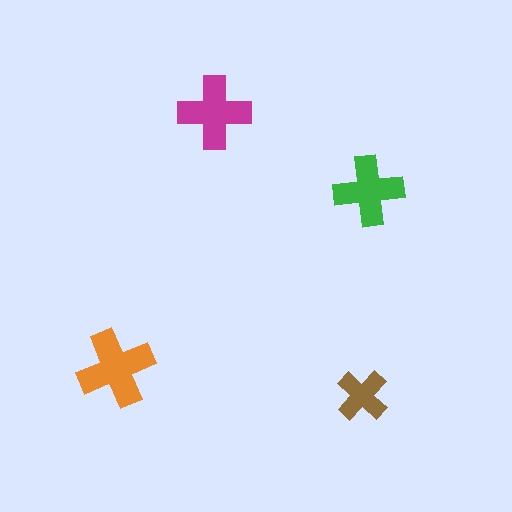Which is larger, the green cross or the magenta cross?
The magenta one.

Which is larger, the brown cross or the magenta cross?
The magenta one.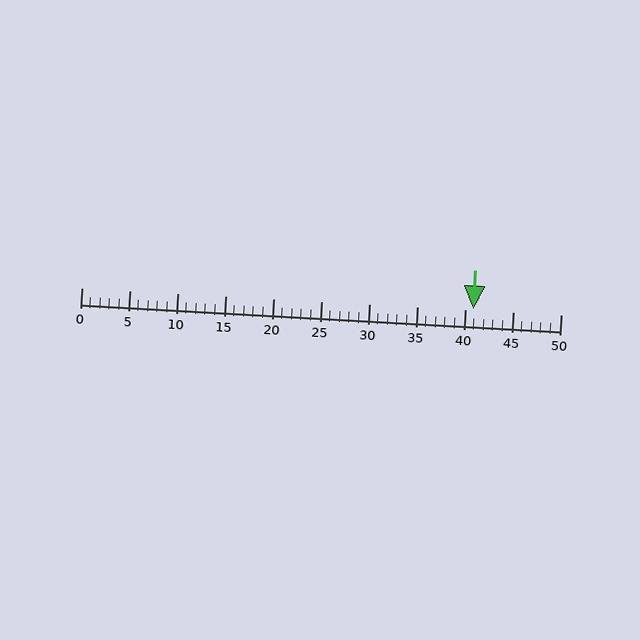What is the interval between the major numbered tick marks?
The major tick marks are spaced 5 units apart.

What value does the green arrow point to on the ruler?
The green arrow points to approximately 41.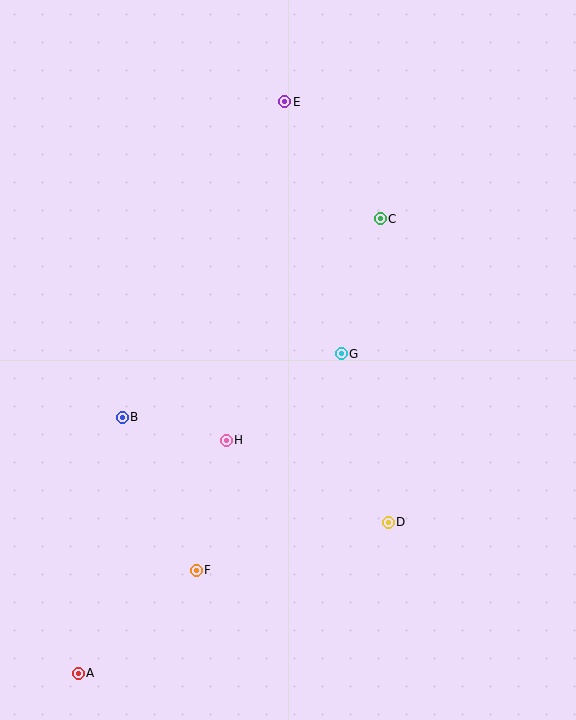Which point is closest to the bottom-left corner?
Point A is closest to the bottom-left corner.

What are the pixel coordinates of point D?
Point D is at (388, 522).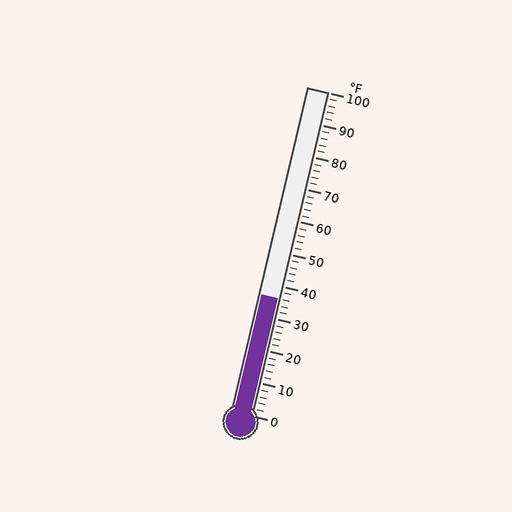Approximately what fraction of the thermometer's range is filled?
The thermometer is filled to approximately 35% of its range.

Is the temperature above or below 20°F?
The temperature is above 20°F.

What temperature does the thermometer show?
The thermometer shows approximately 36°F.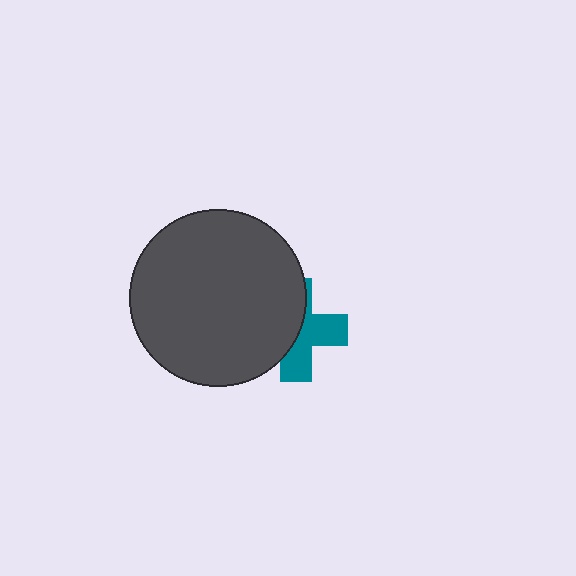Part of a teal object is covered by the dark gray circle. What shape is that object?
It is a cross.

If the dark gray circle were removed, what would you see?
You would see the complete teal cross.